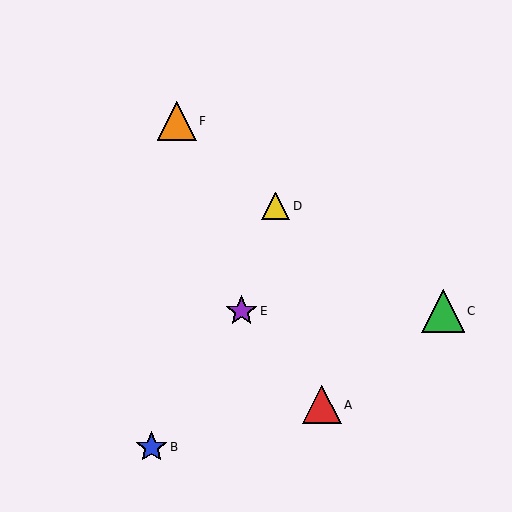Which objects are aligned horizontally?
Objects C, E are aligned horizontally.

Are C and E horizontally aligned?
Yes, both are at y≈311.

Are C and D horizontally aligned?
No, C is at y≈311 and D is at y≈206.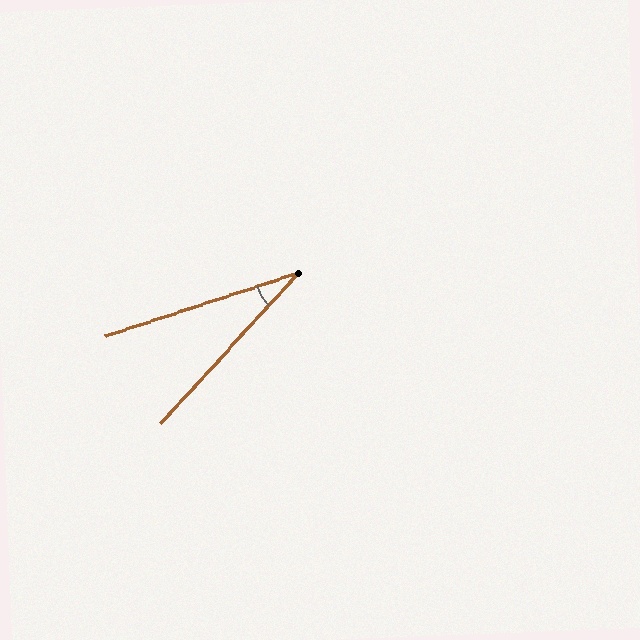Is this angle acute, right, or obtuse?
It is acute.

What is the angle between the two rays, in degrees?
Approximately 29 degrees.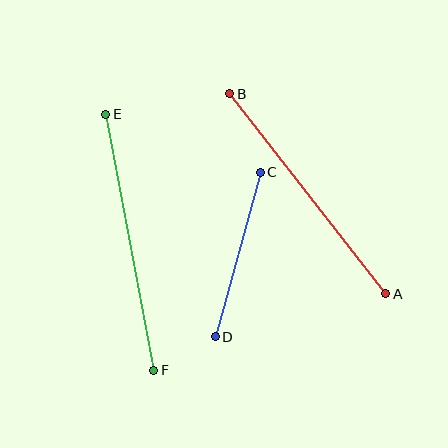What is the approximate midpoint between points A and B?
The midpoint is at approximately (308, 194) pixels.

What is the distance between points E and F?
The distance is approximately 261 pixels.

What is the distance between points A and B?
The distance is approximately 254 pixels.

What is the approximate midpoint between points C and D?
The midpoint is at approximately (238, 255) pixels.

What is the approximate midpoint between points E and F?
The midpoint is at approximately (130, 242) pixels.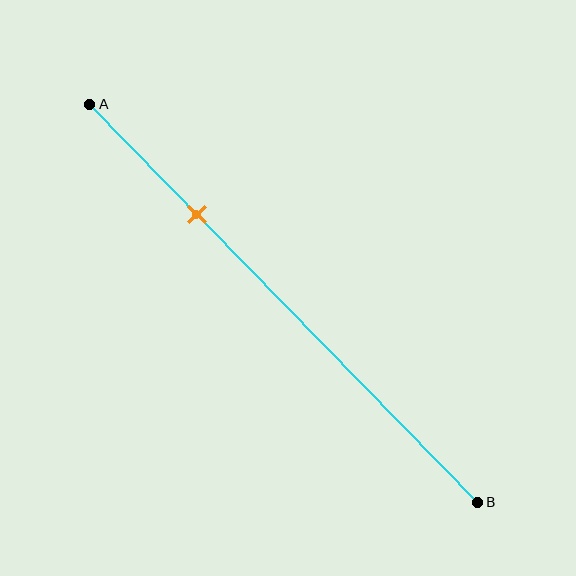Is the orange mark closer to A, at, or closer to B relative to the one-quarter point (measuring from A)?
The orange mark is approximately at the one-quarter point of segment AB.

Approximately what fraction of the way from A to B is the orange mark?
The orange mark is approximately 30% of the way from A to B.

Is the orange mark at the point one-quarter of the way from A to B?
Yes, the mark is approximately at the one-quarter point.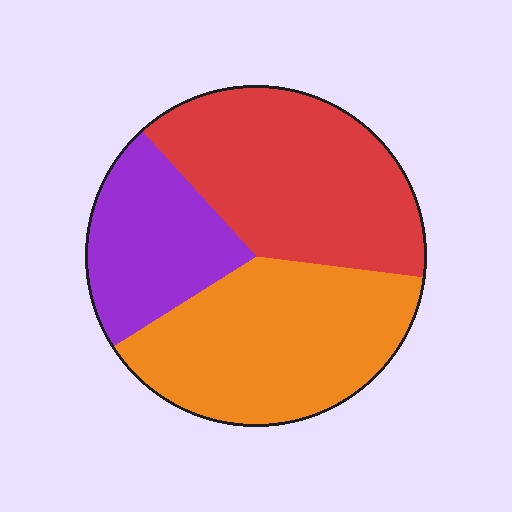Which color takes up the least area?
Purple, at roughly 20%.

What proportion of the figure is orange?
Orange takes up about two fifths (2/5) of the figure.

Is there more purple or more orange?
Orange.